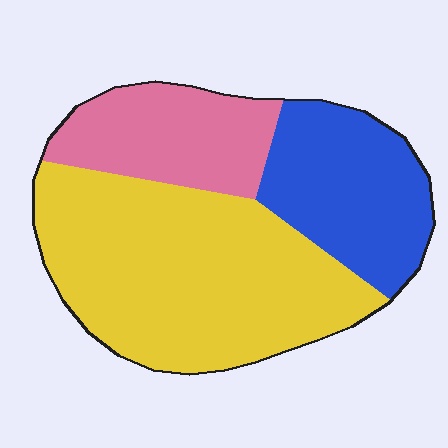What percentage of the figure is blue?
Blue takes up between a sixth and a third of the figure.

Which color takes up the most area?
Yellow, at roughly 55%.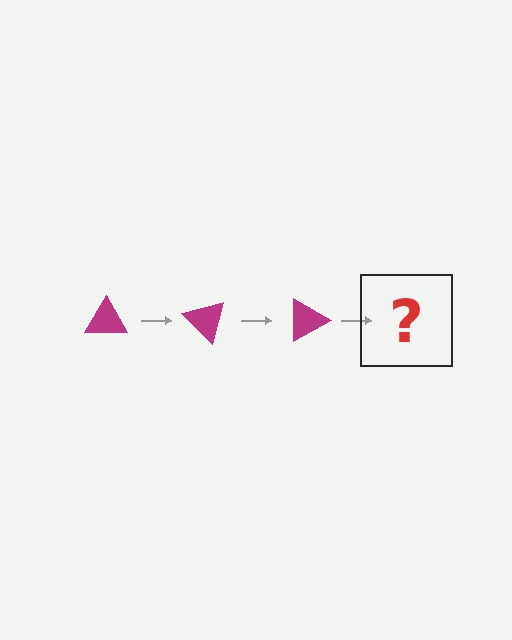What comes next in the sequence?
The next element should be a magenta triangle rotated 135 degrees.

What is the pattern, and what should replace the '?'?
The pattern is that the triangle rotates 45 degrees each step. The '?' should be a magenta triangle rotated 135 degrees.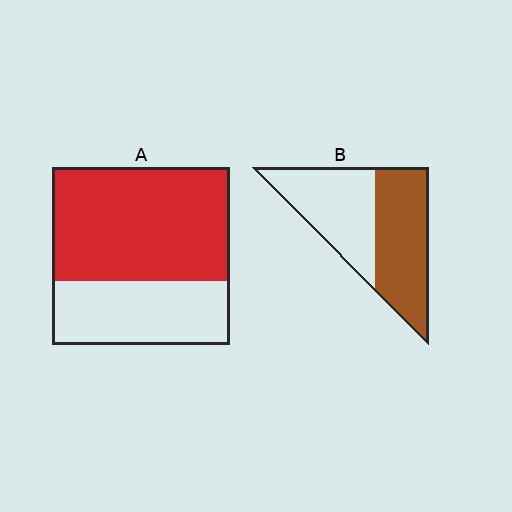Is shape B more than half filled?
Roughly half.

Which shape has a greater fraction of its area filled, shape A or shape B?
Shape A.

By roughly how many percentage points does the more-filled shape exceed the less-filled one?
By roughly 10 percentage points (A over B).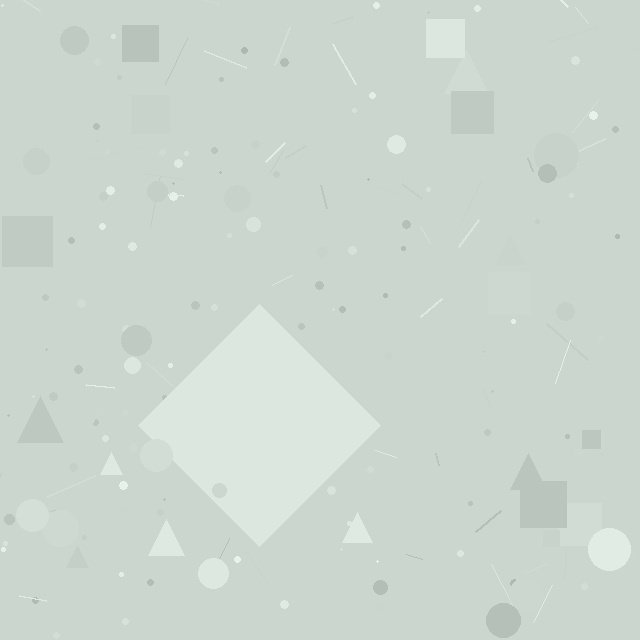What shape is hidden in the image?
A diamond is hidden in the image.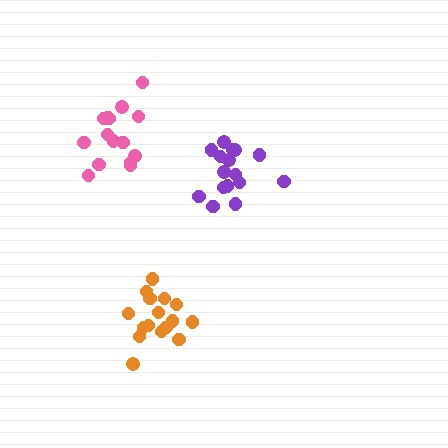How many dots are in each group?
Group 1: 15 dots, Group 2: 16 dots, Group 3: 16 dots (47 total).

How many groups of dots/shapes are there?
There are 3 groups.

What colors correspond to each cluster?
The clusters are colored: pink, orange, purple.